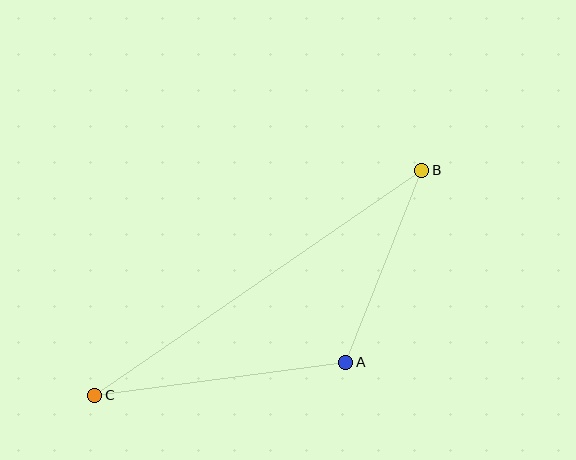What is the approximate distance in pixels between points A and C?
The distance between A and C is approximately 253 pixels.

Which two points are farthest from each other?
Points B and C are farthest from each other.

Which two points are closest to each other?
Points A and B are closest to each other.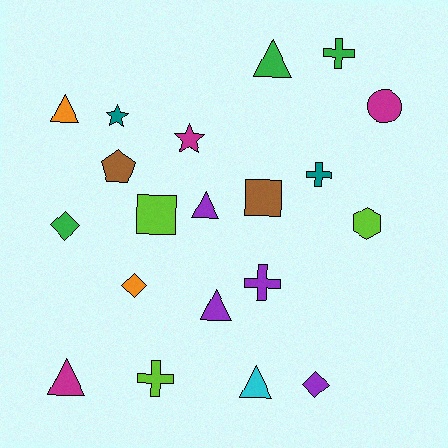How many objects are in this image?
There are 20 objects.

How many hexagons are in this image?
There is 1 hexagon.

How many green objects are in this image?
There are 3 green objects.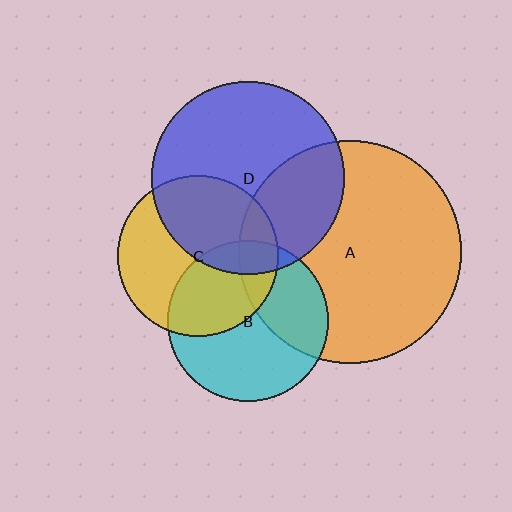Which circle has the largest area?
Circle A (orange).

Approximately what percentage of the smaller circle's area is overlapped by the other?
Approximately 40%.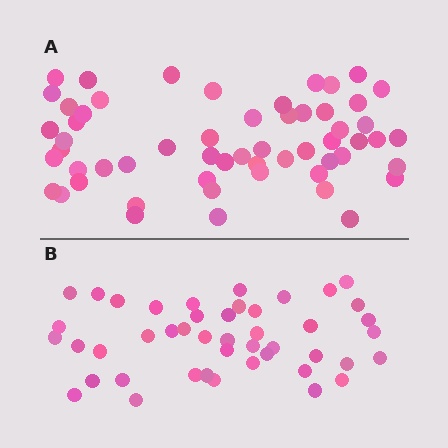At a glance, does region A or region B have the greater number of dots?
Region A (the top region) has more dots.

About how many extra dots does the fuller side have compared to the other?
Region A has roughly 12 or so more dots than region B.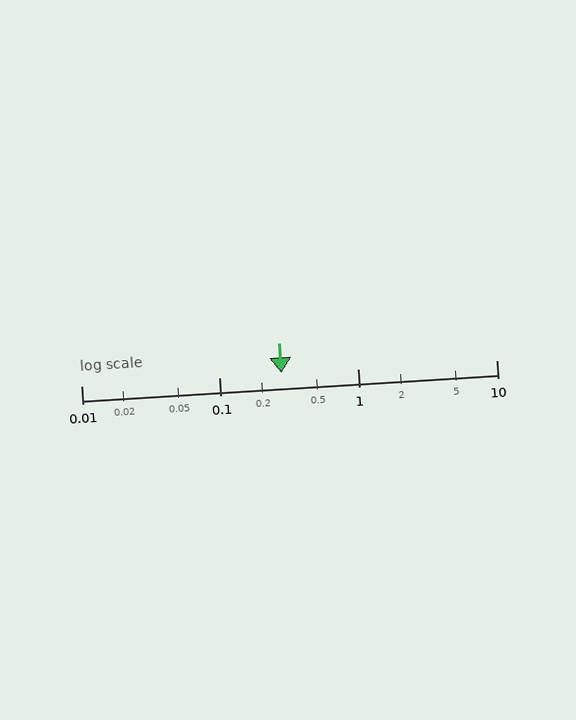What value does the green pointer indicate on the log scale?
The pointer indicates approximately 0.28.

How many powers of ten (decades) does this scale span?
The scale spans 3 decades, from 0.01 to 10.